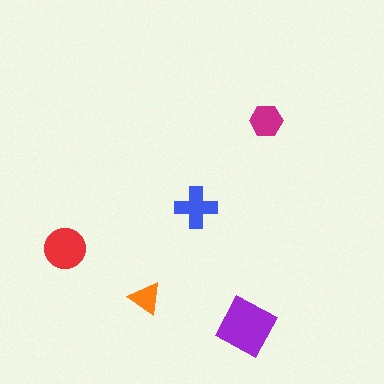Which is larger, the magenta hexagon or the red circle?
The red circle.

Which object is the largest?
The purple diamond.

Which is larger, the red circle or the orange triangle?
The red circle.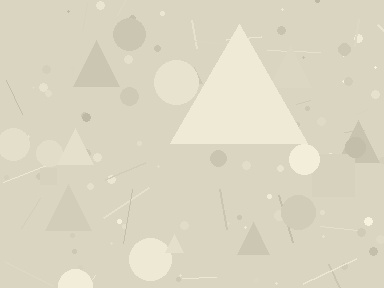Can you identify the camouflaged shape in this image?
The camouflaged shape is a triangle.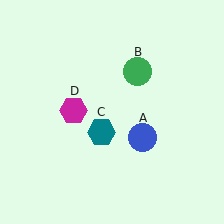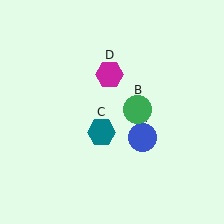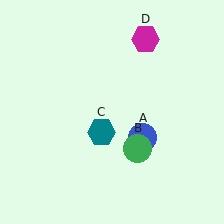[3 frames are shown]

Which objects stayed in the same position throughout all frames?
Blue circle (object A) and teal hexagon (object C) remained stationary.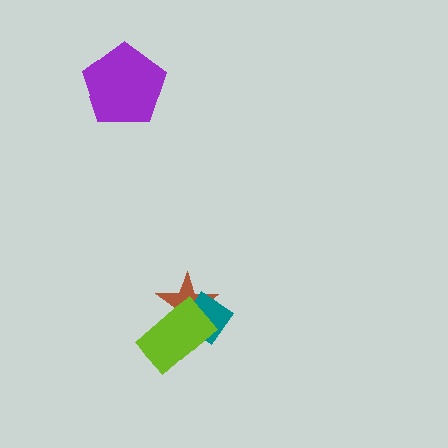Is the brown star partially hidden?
Yes, it is partially covered by another shape.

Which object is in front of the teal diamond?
The lime rectangle is in front of the teal diamond.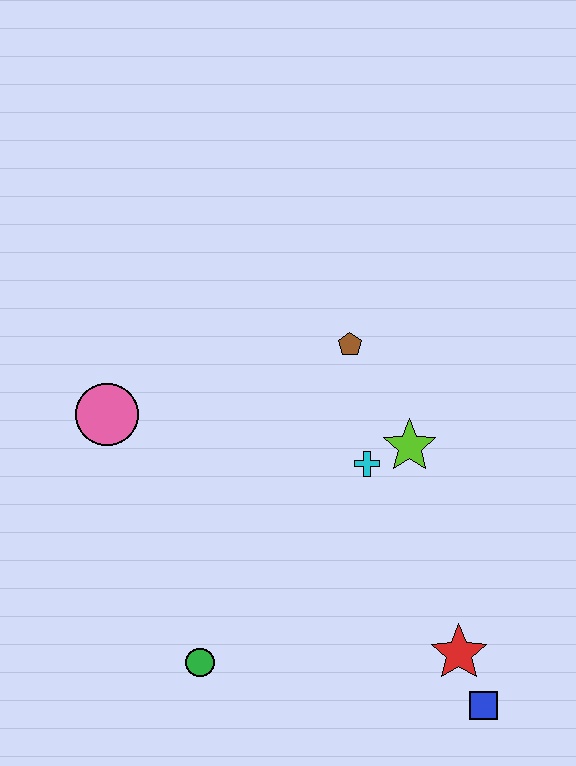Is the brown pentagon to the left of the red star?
Yes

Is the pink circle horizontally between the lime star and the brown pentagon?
No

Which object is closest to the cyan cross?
The lime star is closest to the cyan cross.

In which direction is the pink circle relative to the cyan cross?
The pink circle is to the left of the cyan cross.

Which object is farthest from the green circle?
The brown pentagon is farthest from the green circle.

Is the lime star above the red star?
Yes